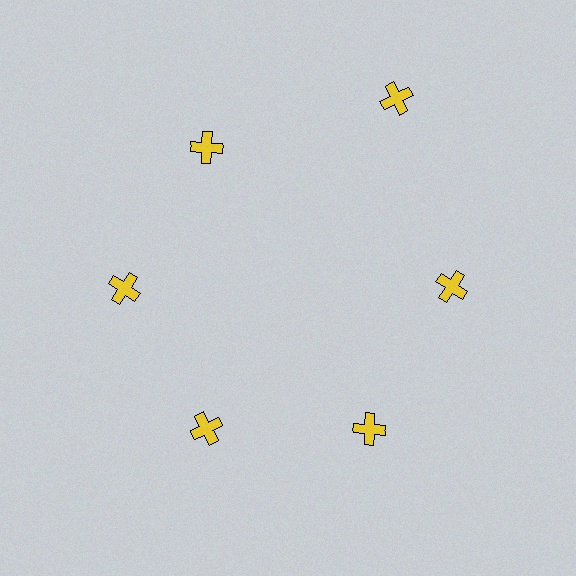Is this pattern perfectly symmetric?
No. The 6 yellow crosses are arranged in a ring, but one element near the 1 o'clock position is pushed outward from the center, breaking the 6-fold rotational symmetry.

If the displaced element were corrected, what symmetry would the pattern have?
It would have 6-fold rotational symmetry — the pattern would map onto itself every 60 degrees.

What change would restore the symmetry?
The symmetry would be restored by moving it inward, back onto the ring so that all 6 crosses sit at equal angles and equal distance from the center.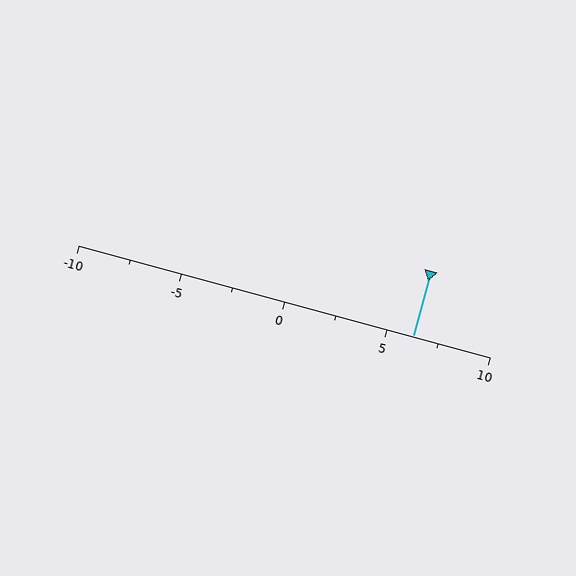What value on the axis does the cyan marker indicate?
The marker indicates approximately 6.2.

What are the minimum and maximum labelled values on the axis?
The axis runs from -10 to 10.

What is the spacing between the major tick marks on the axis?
The major ticks are spaced 5 apart.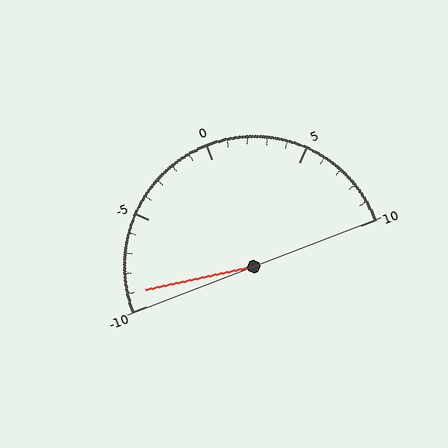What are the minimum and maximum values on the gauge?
The gauge ranges from -10 to 10.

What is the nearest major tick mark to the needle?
The nearest major tick mark is -10.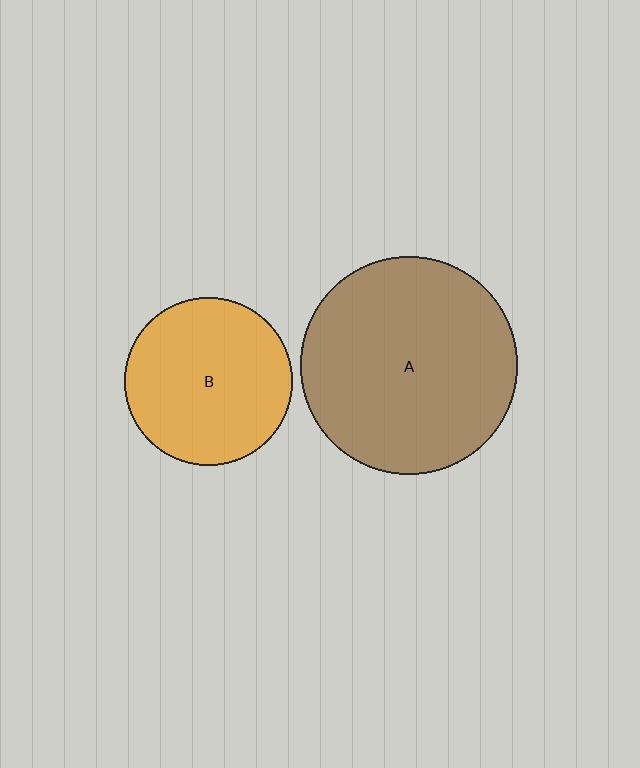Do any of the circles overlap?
No, none of the circles overlap.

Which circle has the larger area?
Circle A (brown).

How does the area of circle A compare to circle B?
Approximately 1.7 times.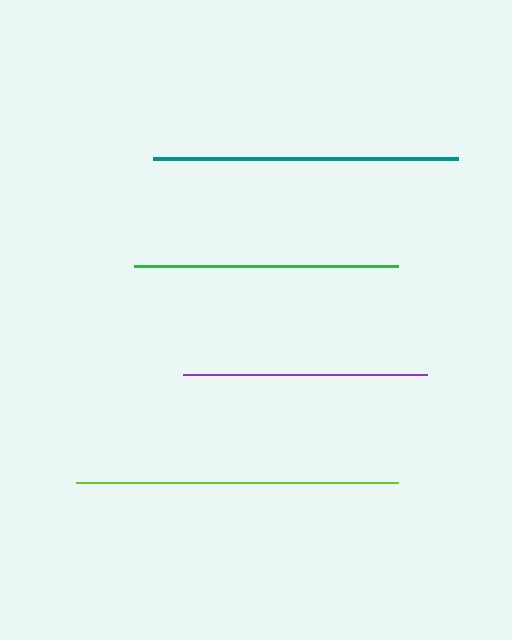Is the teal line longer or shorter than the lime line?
The lime line is longer than the teal line.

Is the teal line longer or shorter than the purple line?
The teal line is longer than the purple line.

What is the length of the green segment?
The green segment is approximately 264 pixels long.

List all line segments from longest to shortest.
From longest to shortest: lime, teal, green, purple.